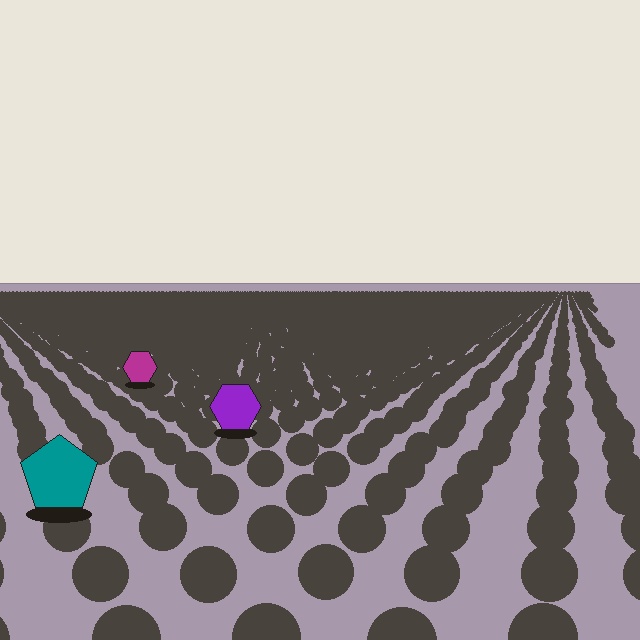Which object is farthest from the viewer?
The magenta hexagon is farthest from the viewer. It appears smaller and the ground texture around it is denser.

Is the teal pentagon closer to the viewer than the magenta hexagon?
Yes. The teal pentagon is closer — you can tell from the texture gradient: the ground texture is coarser near it.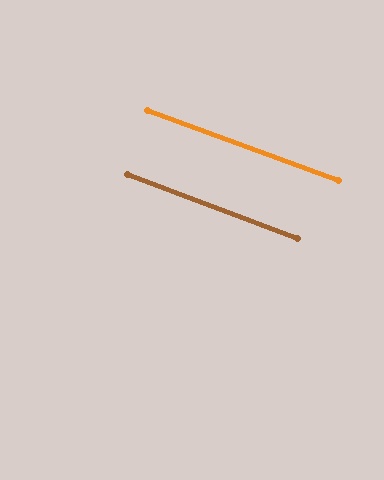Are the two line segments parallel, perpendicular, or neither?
Parallel — their directions differ by only 0.3°.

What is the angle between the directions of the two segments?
Approximately 0 degrees.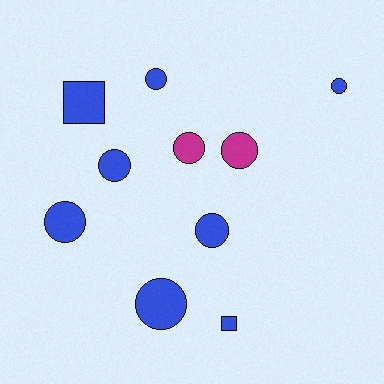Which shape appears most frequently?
Circle, with 8 objects.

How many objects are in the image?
There are 10 objects.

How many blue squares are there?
There are 2 blue squares.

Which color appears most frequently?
Blue, with 8 objects.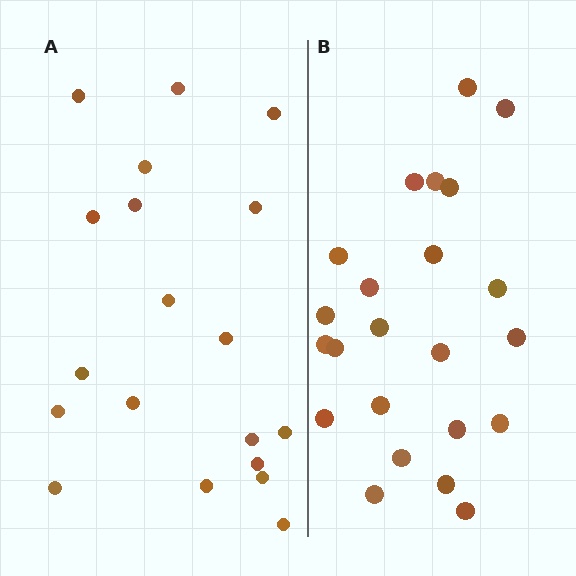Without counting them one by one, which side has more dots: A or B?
Region B (the right region) has more dots.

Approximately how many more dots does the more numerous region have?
Region B has about 4 more dots than region A.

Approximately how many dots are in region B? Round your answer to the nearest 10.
About 20 dots. (The exact count is 23, which rounds to 20.)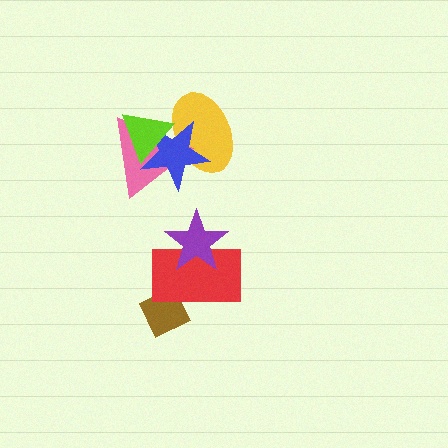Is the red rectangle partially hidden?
Yes, it is partially covered by another shape.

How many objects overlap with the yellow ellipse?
3 objects overlap with the yellow ellipse.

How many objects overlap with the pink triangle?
3 objects overlap with the pink triangle.